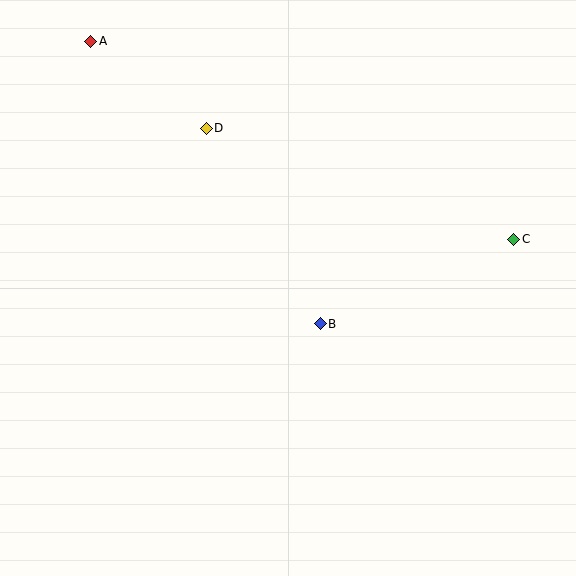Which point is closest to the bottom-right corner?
Point C is closest to the bottom-right corner.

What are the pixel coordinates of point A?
Point A is at (91, 41).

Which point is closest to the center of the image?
Point B at (320, 324) is closest to the center.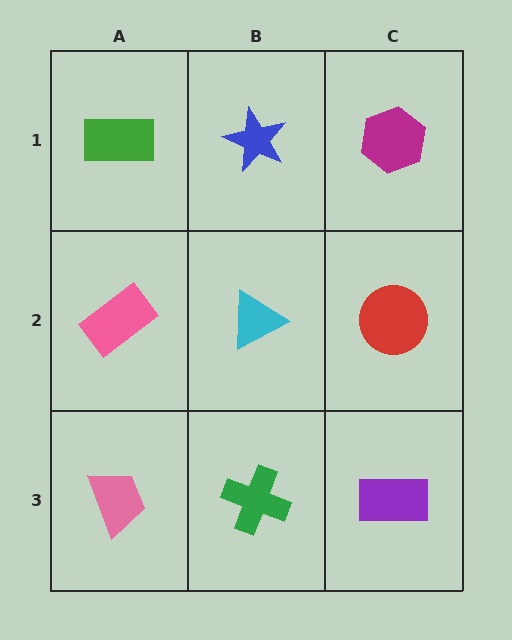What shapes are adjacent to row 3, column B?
A cyan triangle (row 2, column B), a pink trapezoid (row 3, column A), a purple rectangle (row 3, column C).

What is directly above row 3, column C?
A red circle.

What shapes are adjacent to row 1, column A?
A pink rectangle (row 2, column A), a blue star (row 1, column B).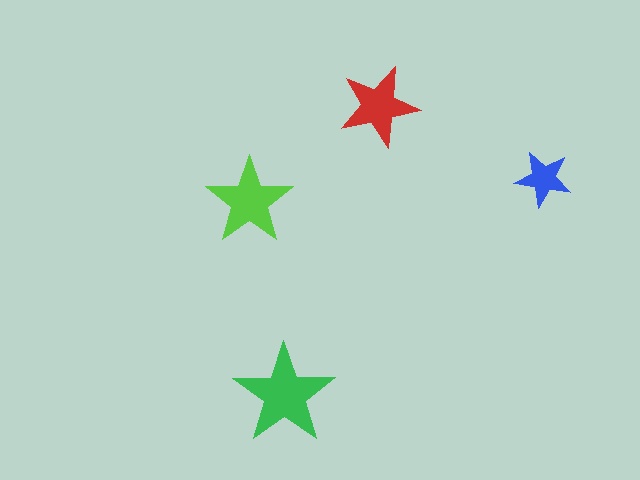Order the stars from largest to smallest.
the green one, the lime one, the red one, the blue one.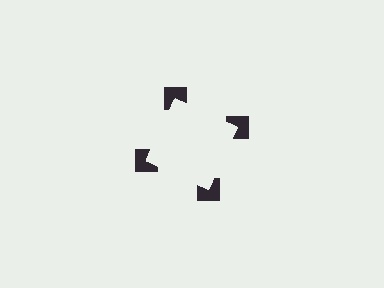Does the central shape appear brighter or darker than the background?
It typically appears slightly brighter than the background, even though no actual brightness change is drawn.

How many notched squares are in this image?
There are 4 — one at each vertex of the illusory square.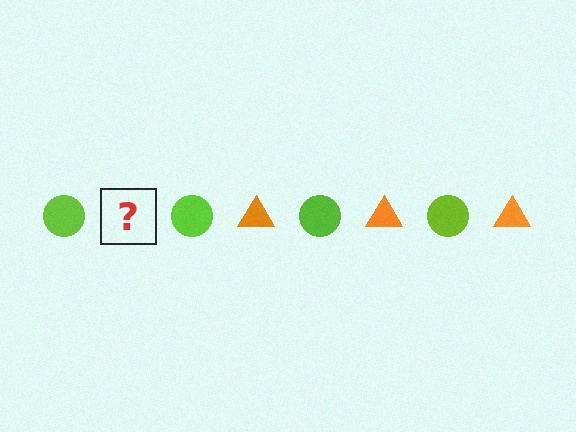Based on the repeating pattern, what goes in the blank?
The blank should be an orange triangle.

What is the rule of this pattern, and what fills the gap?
The rule is that the pattern alternates between lime circle and orange triangle. The gap should be filled with an orange triangle.